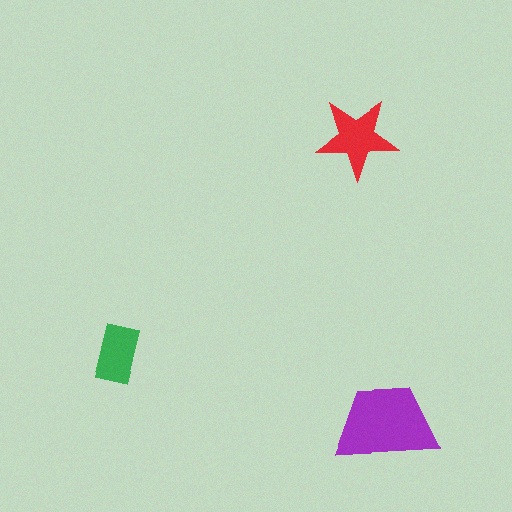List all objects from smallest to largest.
The green rectangle, the red star, the purple trapezoid.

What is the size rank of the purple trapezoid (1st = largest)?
1st.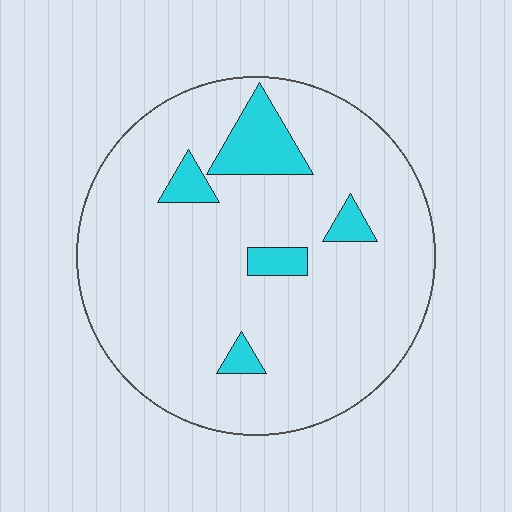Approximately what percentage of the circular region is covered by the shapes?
Approximately 10%.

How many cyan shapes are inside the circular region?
5.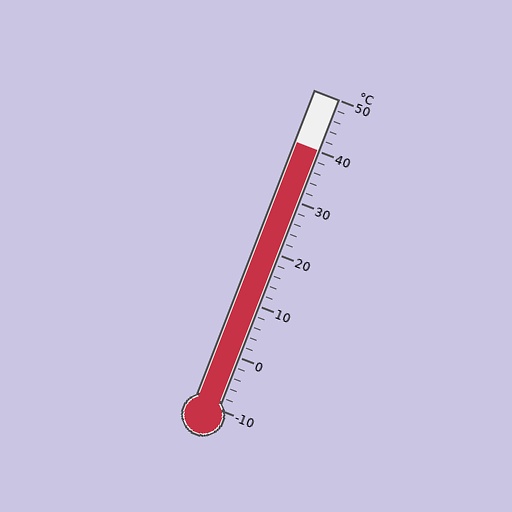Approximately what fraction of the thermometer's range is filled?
The thermometer is filled to approximately 85% of its range.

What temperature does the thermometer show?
The thermometer shows approximately 40°C.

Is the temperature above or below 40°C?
The temperature is at 40°C.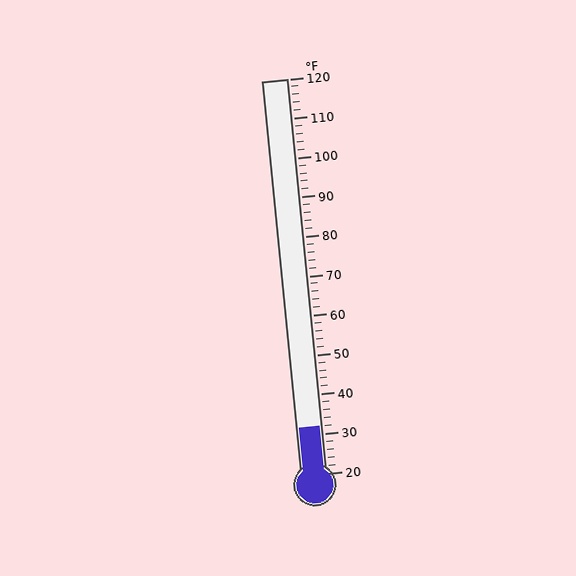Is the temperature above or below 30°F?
The temperature is above 30°F.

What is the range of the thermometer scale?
The thermometer scale ranges from 20°F to 120°F.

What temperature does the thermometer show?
The thermometer shows approximately 32°F.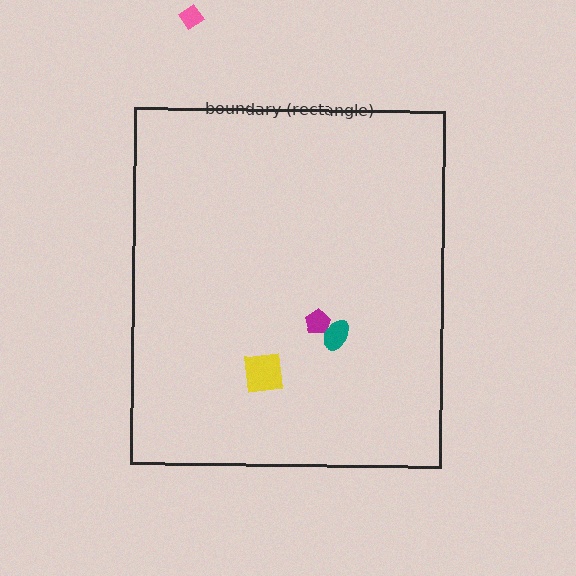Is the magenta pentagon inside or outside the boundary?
Inside.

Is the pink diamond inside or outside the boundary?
Outside.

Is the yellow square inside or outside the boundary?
Inside.